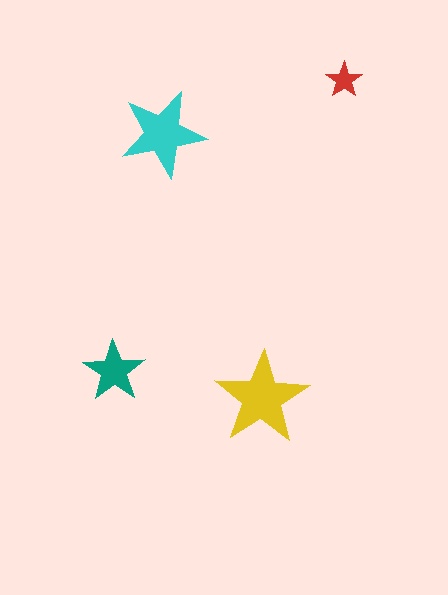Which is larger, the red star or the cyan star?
The cyan one.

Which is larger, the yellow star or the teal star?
The yellow one.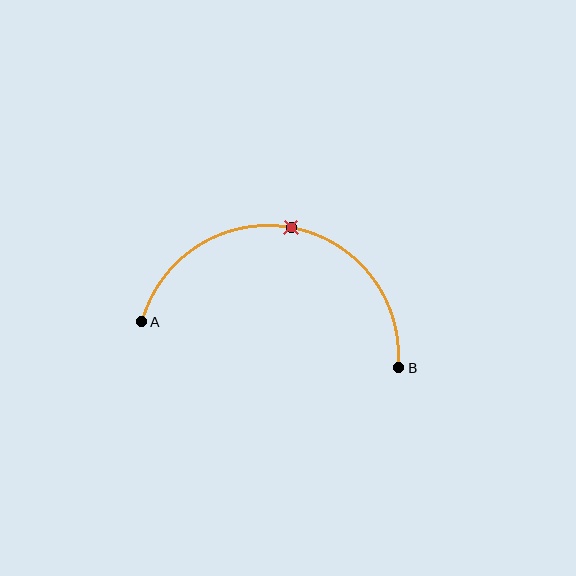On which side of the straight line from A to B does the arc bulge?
The arc bulges above the straight line connecting A and B.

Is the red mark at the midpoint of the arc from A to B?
Yes. The red mark lies on the arc at equal arc-length from both A and B — it is the arc midpoint.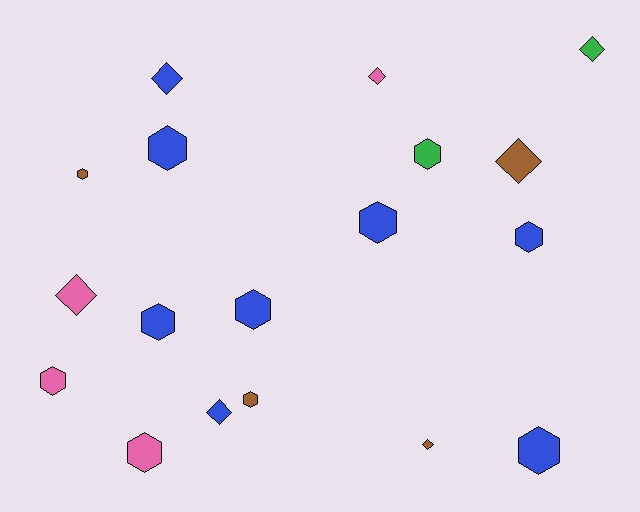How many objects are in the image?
There are 18 objects.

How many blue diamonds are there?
There are 2 blue diamonds.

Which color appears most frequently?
Blue, with 8 objects.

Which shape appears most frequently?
Hexagon, with 11 objects.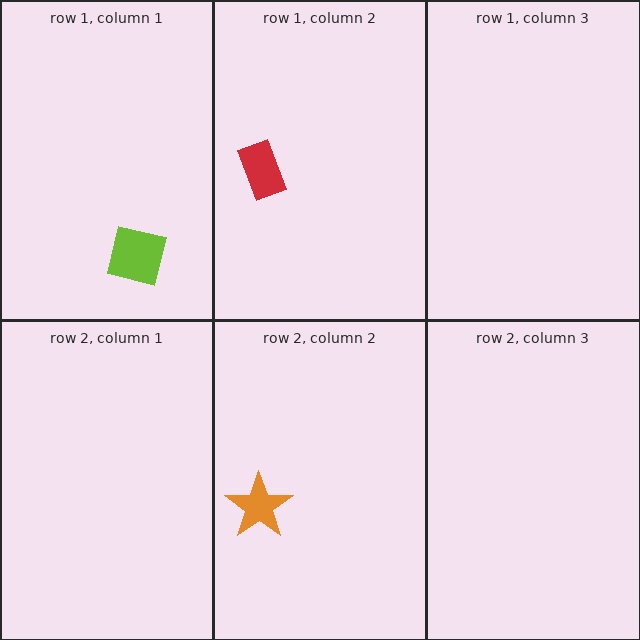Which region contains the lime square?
The row 1, column 1 region.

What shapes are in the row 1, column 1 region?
The lime square.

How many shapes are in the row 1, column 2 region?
1.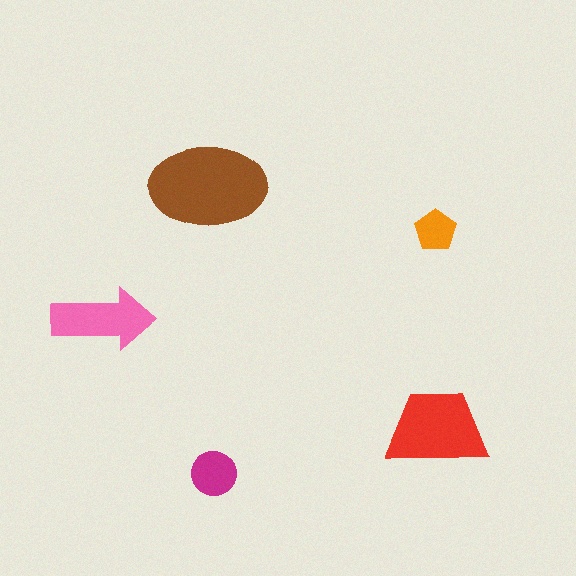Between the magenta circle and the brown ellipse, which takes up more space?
The brown ellipse.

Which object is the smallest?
The orange pentagon.